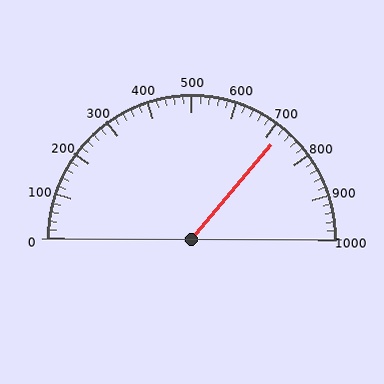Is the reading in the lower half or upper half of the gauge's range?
The reading is in the upper half of the range (0 to 1000).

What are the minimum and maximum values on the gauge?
The gauge ranges from 0 to 1000.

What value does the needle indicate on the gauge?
The needle indicates approximately 720.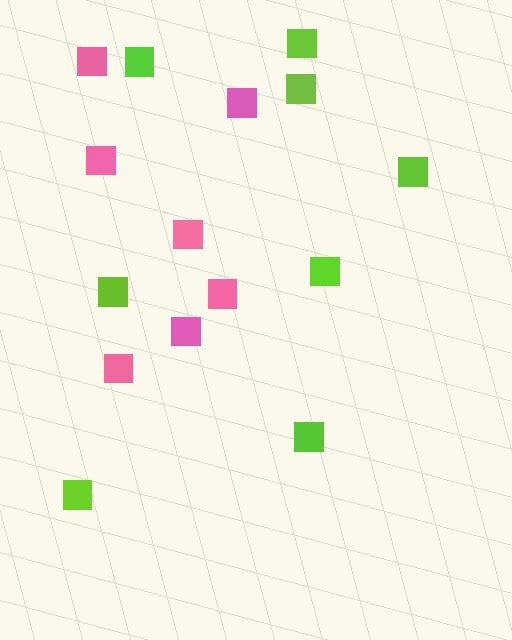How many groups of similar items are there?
There are 2 groups: one group of pink squares (7) and one group of lime squares (8).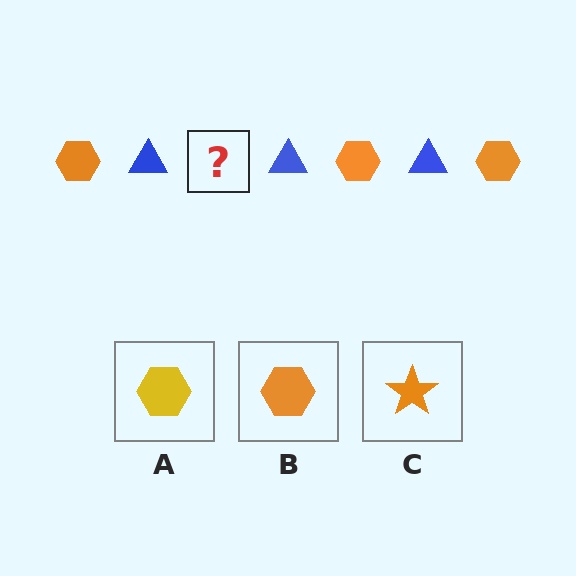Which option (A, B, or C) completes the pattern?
B.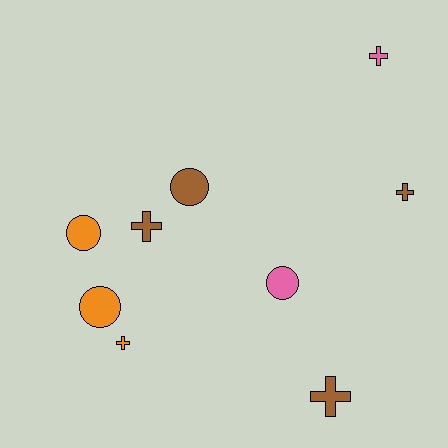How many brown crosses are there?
There are 3 brown crosses.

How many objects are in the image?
There are 9 objects.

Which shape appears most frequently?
Cross, with 5 objects.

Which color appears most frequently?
Brown, with 4 objects.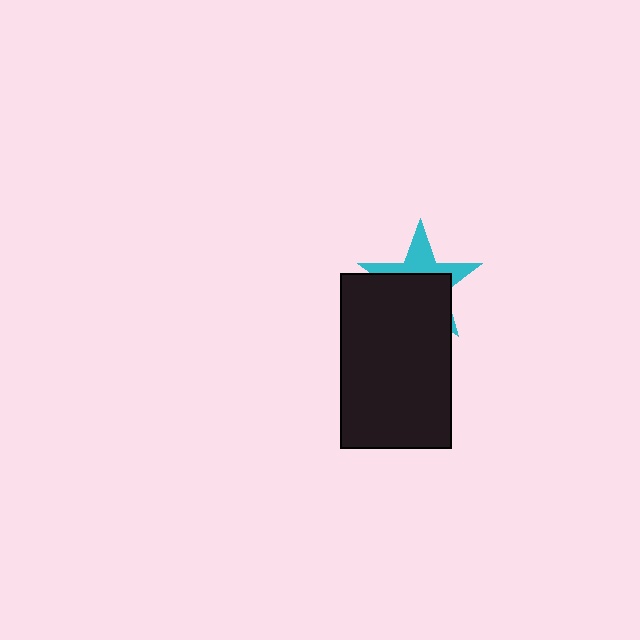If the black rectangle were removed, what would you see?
You would see the complete cyan star.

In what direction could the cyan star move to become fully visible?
The cyan star could move up. That would shift it out from behind the black rectangle entirely.